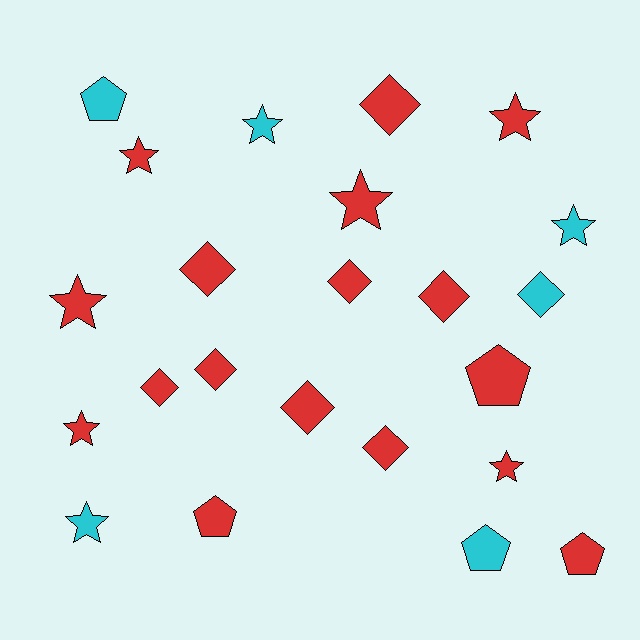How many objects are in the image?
There are 23 objects.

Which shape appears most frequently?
Star, with 9 objects.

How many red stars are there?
There are 6 red stars.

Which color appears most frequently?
Red, with 17 objects.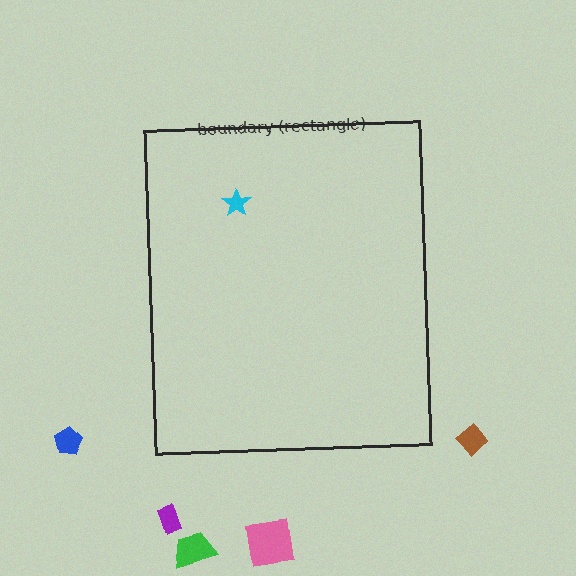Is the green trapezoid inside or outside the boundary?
Outside.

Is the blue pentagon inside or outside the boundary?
Outside.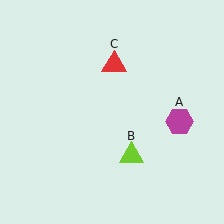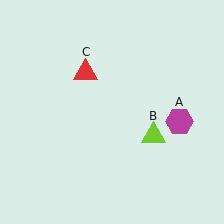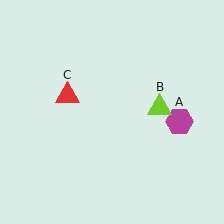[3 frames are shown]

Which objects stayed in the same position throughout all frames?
Magenta hexagon (object A) remained stationary.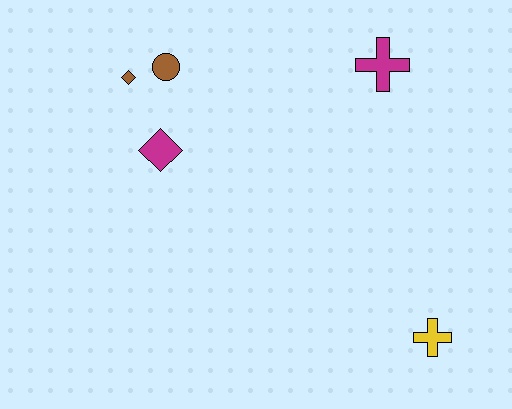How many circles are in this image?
There is 1 circle.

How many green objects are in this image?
There are no green objects.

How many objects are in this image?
There are 5 objects.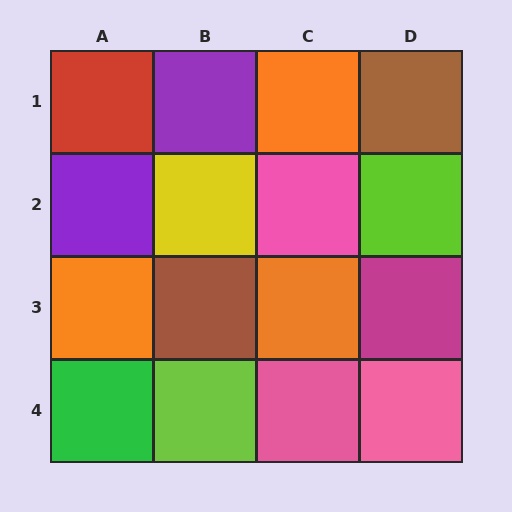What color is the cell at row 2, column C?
Pink.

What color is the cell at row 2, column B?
Yellow.